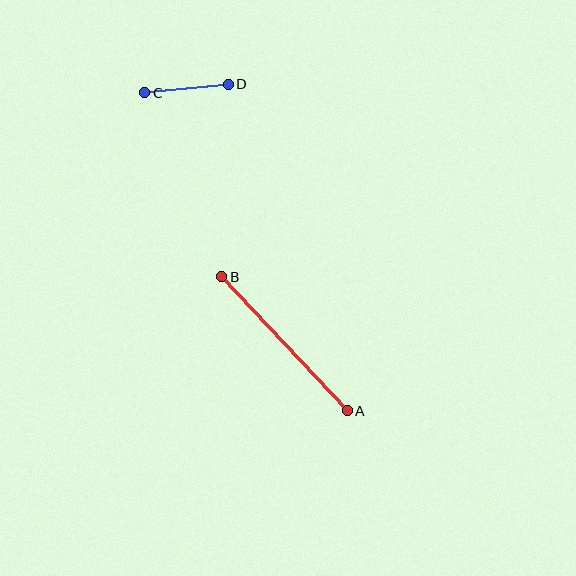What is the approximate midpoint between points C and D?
The midpoint is at approximately (187, 88) pixels.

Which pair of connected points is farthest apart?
Points A and B are farthest apart.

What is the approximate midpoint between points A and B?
The midpoint is at approximately (284, 344) pixels.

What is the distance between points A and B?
The distance is approximately 183 pixels.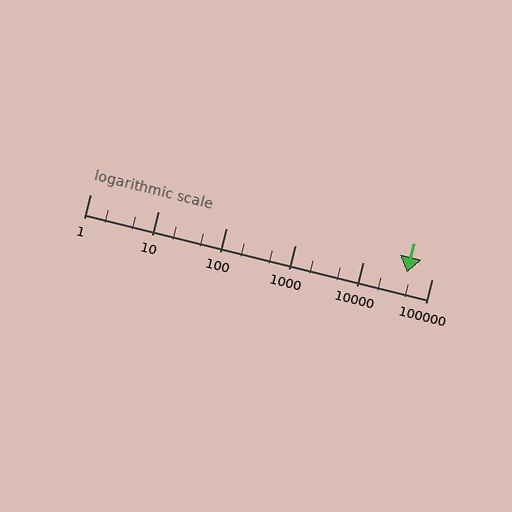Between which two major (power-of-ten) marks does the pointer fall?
The pointer is between 10000 and 100000.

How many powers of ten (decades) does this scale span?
The scale spans 5 decades, from 1 to 100000.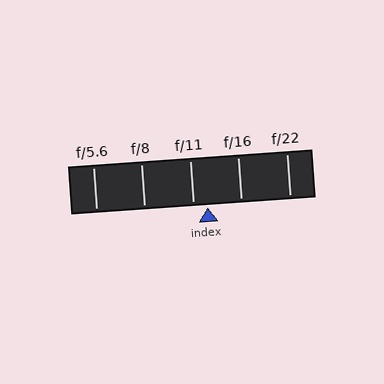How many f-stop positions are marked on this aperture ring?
There are 5 f-stop positions marked.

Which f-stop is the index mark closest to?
The index mark is closest to f/11.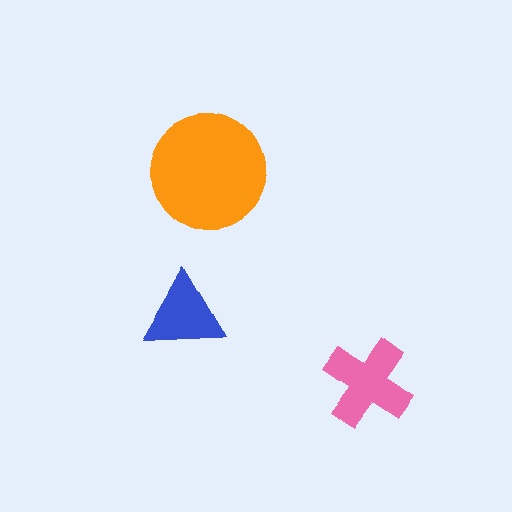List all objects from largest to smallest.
The orange circle, the pink cross, the blue triangle.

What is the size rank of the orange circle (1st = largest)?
1st.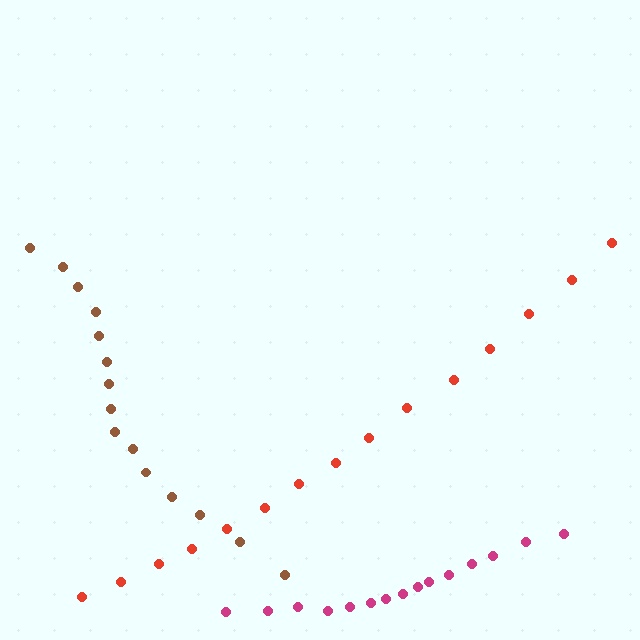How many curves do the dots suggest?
There are 3 distinct paths.